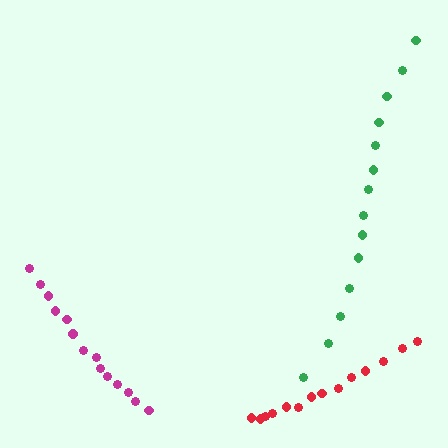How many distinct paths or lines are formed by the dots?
There are 3 distinct paths.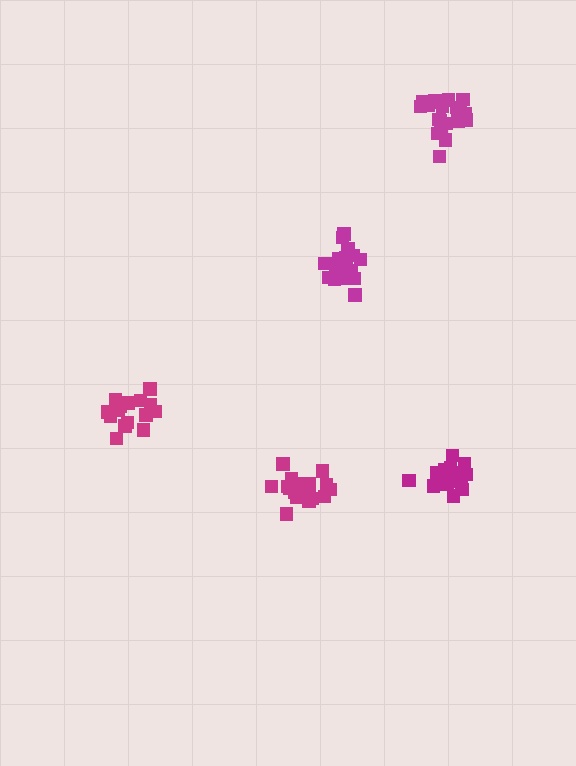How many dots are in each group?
Group 1: 21 dots, Group 2: 19 dots, Group 3: 21 dots, Group 4: 15 dots, Group 5: 16 dots (92 total).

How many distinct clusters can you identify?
There are 5 distinct clusters.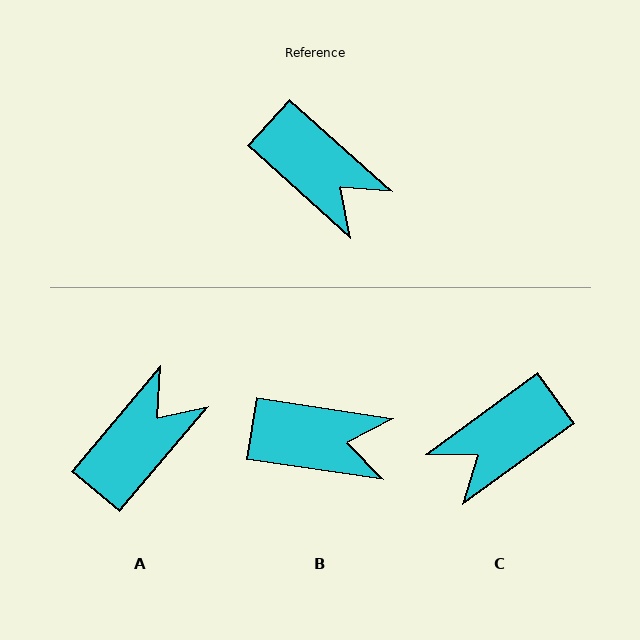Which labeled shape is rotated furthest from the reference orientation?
C, about 102 degrees away.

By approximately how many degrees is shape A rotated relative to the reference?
Approximately 92 degrees counter-clockwise.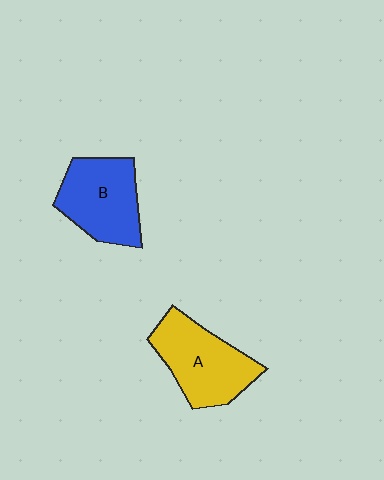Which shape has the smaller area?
Shape B (blue).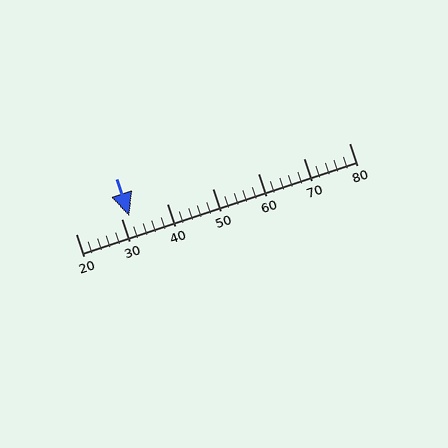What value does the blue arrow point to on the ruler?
The blue arrow points to approximately 32.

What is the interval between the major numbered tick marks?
The major tick marks are spaced 10 units apart.